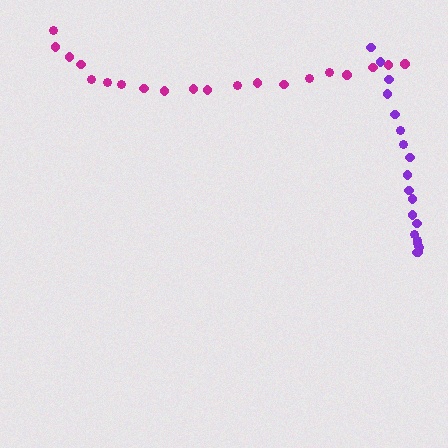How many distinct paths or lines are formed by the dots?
There are 2 distinct paths.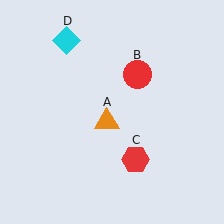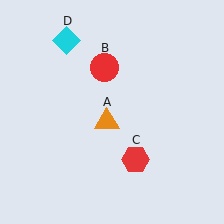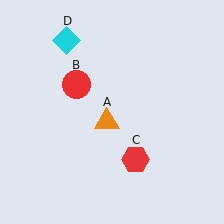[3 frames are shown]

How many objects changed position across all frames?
1 object changed position: red circle (object B).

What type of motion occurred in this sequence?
The red circle (object B) rotated counterclockwise around the center of the scene.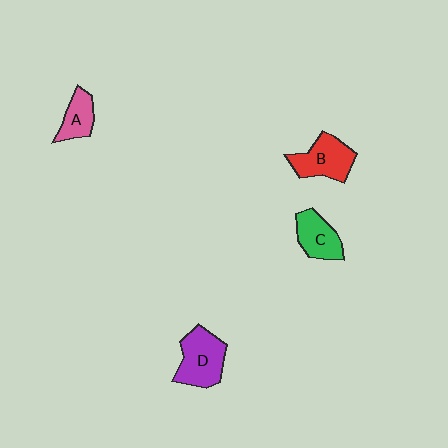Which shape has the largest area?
Shape D (purple).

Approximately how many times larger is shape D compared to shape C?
Approximately 1.4 times.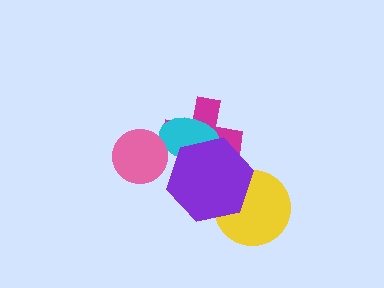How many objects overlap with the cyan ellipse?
2 objects overlap with the cyan ellipse.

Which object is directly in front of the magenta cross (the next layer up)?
The cyan ellipse is directly in front of the magenta cross.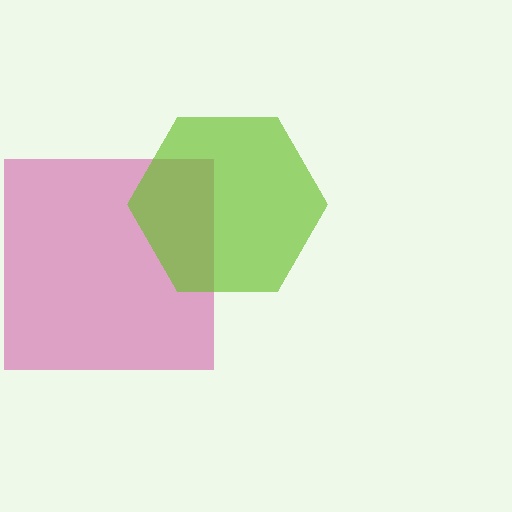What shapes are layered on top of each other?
The layered shapes are: a magenta square, a lime hexagon.